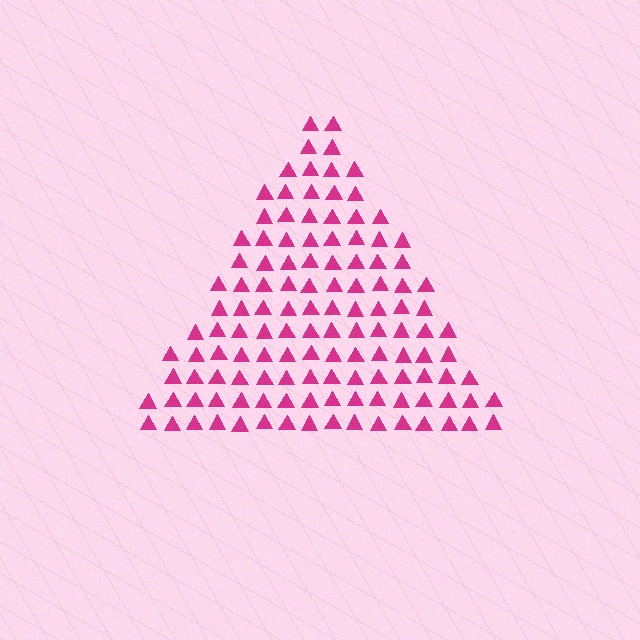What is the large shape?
The large shape is a triangle.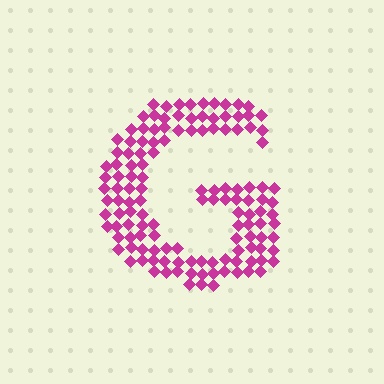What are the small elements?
The small elements are diamonds.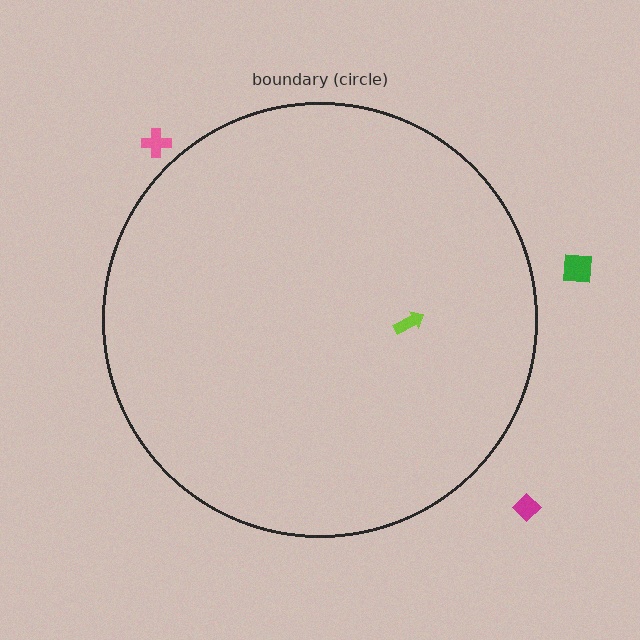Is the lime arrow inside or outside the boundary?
Inside.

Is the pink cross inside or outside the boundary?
Outside.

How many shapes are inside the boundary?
1 inside, 3 outside.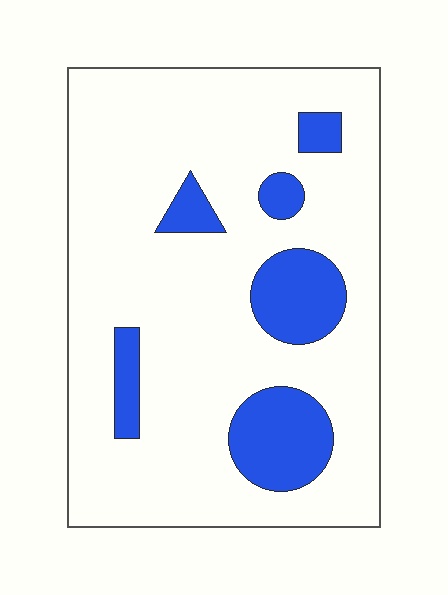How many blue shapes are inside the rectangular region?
6.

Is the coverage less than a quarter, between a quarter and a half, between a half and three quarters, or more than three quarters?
Less than a quarter.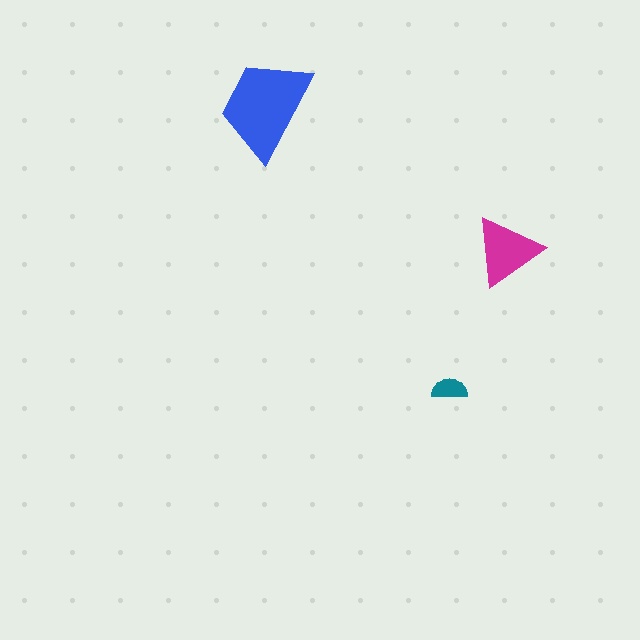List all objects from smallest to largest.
The teal semicircle, the magenta triangle, the blue trapezoid.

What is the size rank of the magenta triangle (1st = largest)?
2nd.